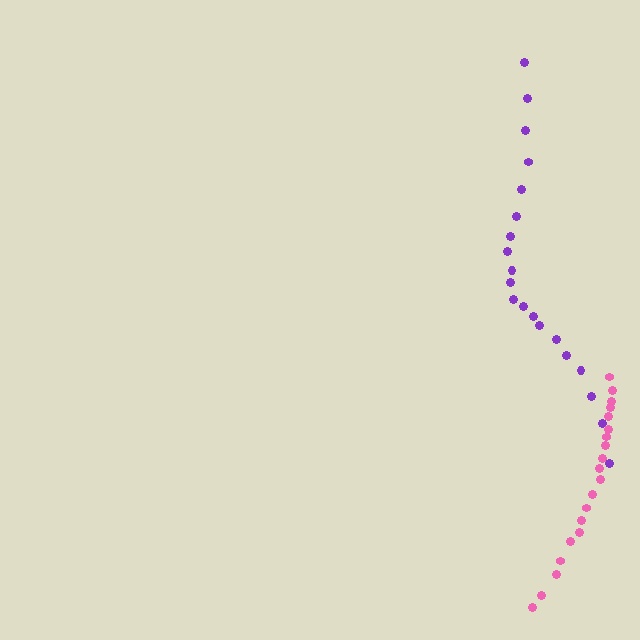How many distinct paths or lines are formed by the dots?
There are 2 distinct paths.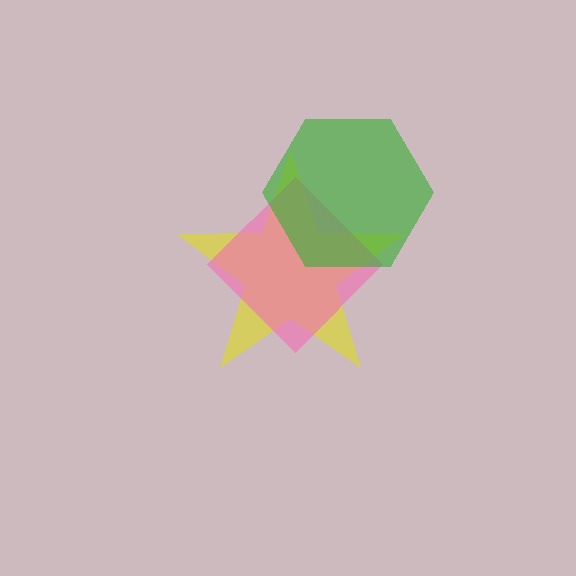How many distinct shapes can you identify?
There are 3 distinct shapes: a yellow star, a pink diamond, a green hexagon.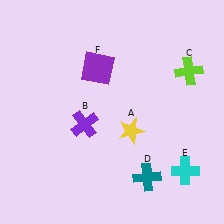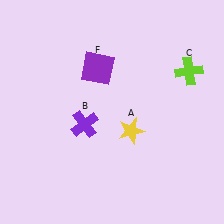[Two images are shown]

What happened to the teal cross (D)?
The teal cross (D) was removed in Image 2. It was in the bottom-right area of Image 1.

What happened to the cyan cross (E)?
The cyan cross (E) was removed in Image 2. It was in the bottom-right area of Image 1.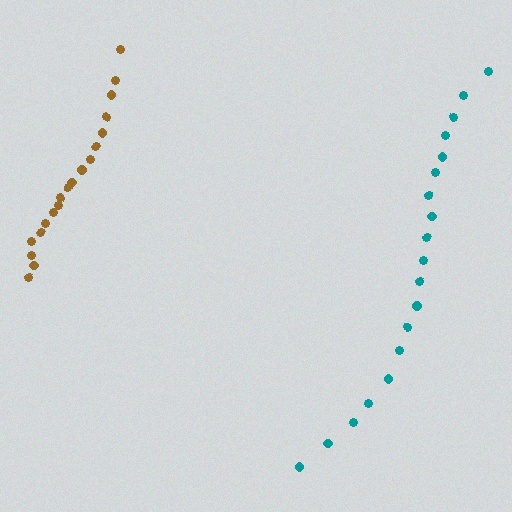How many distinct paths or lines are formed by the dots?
There are 2 distinct paths.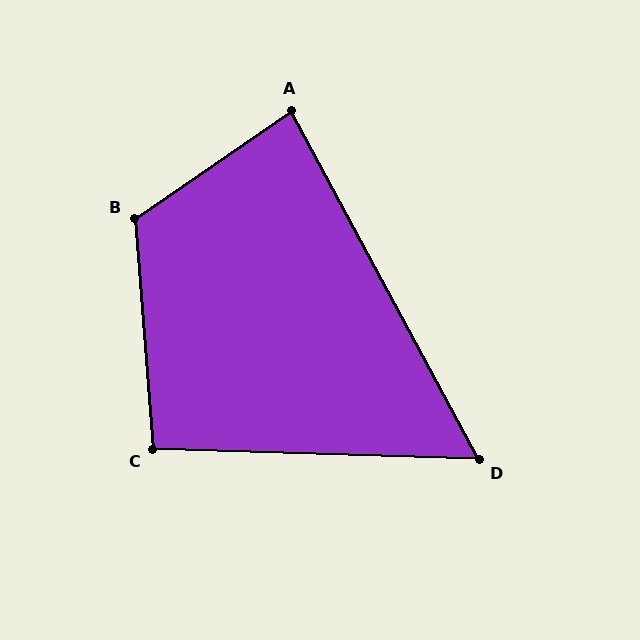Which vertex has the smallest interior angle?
D, at approximately 60 degrees.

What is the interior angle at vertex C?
Approximately 96 degrees (obtuse).